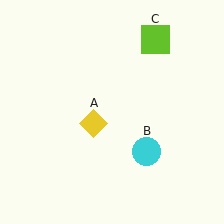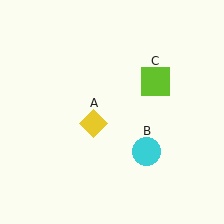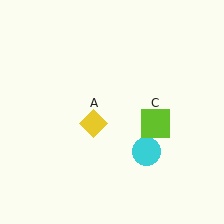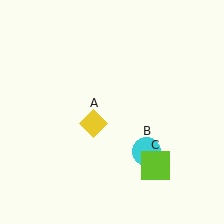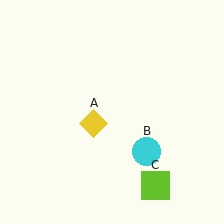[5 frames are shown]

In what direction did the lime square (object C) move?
The lime square (object C) moved down.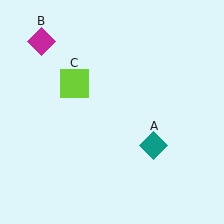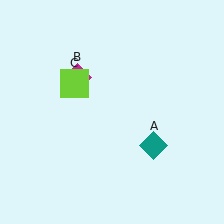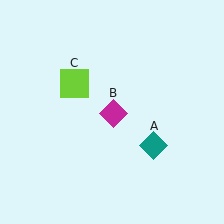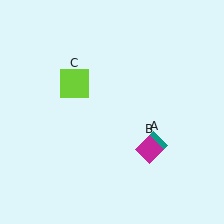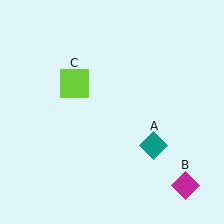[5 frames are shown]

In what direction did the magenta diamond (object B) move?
The magenta diamond (object B) moved down and to the right.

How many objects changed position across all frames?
1 object changed position: magenta diamond (object B).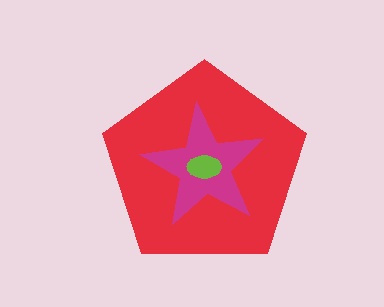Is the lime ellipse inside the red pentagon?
Yes.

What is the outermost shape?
The red pentagon.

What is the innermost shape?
The lime ellipse.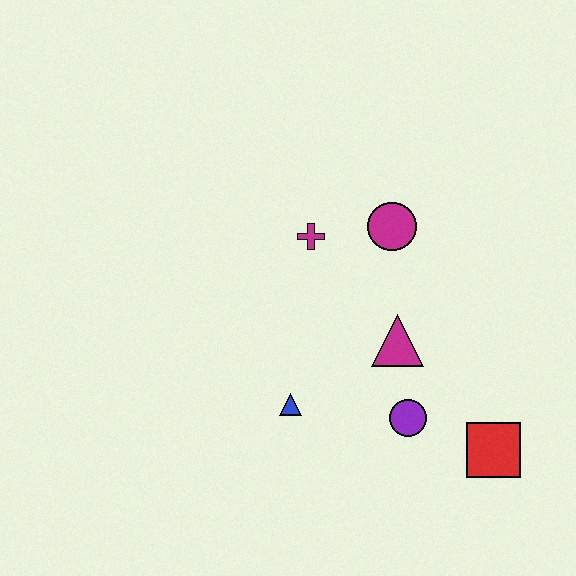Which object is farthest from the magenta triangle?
The red square is farthest from the magenta triangle.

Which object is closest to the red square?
The purple circle is closest to the red square.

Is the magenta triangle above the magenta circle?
No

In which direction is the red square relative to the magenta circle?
The red square is below the magenta circle.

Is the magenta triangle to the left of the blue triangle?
No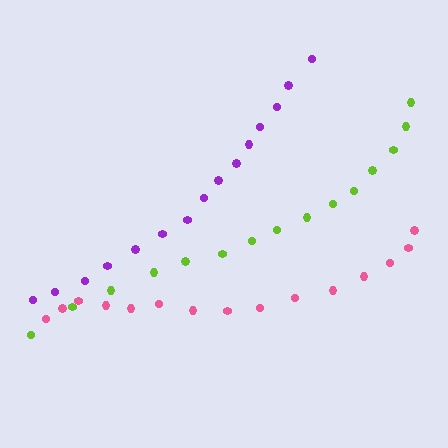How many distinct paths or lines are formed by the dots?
There are 3 distinct paths.